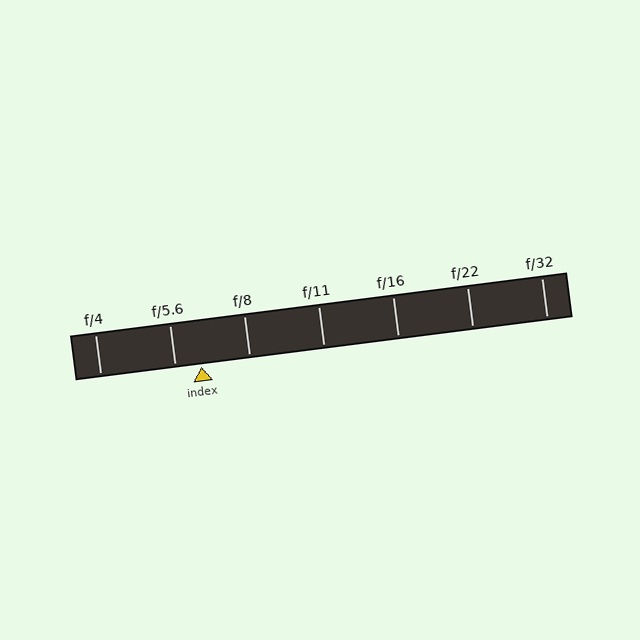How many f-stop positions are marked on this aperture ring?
There are 7 f-stop positions marked.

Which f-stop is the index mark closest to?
The index mark is closest to f/5.6.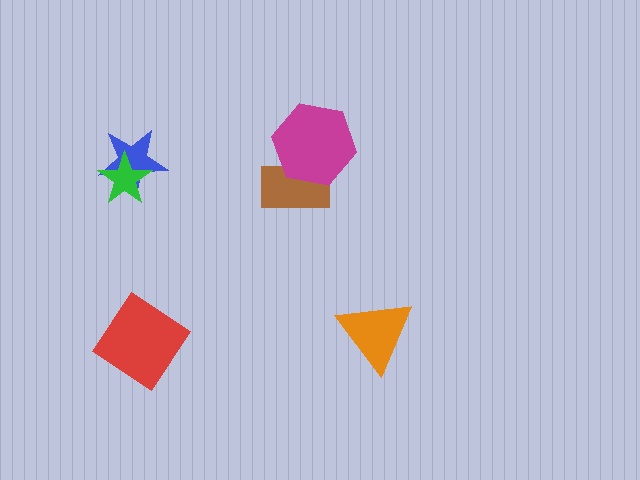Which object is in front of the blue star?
The green star is in front of the blue star.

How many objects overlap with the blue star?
1 object overlaps with the blue star.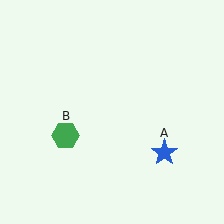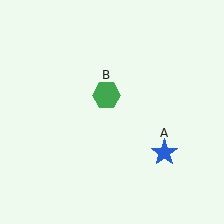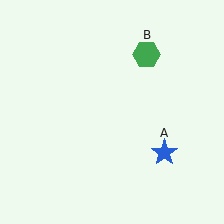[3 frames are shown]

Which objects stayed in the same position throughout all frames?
Blue star (object A) remained stationary.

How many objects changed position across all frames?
1 object changed position: green hexagon (object B).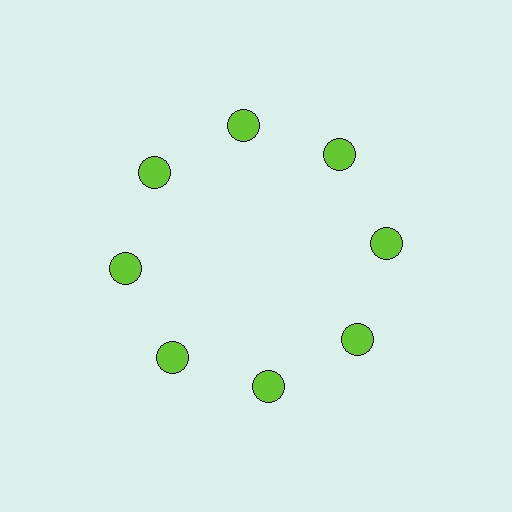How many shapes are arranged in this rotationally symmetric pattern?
There are 8 shapes, arranged in 8 groups of 1.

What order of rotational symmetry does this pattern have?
This pattern has 8-fold rotational symmetry.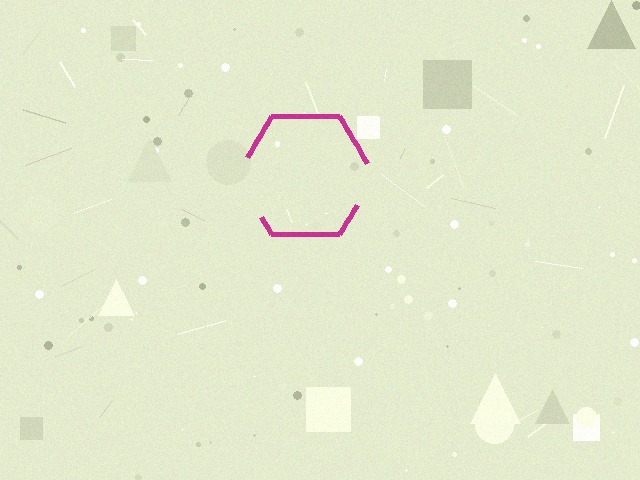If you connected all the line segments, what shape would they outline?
They would outline a hexagon.